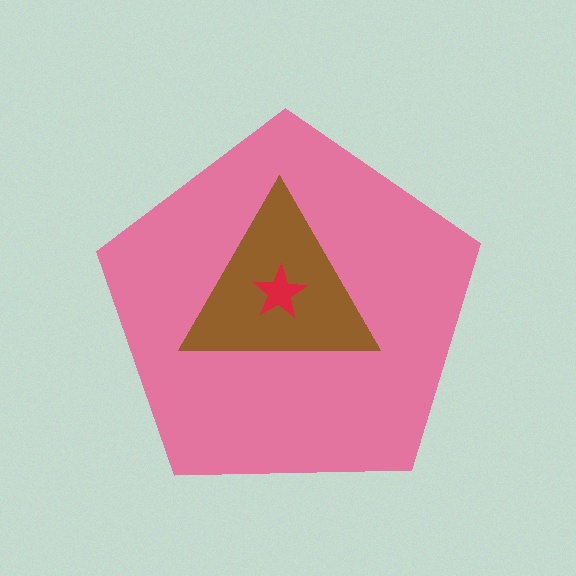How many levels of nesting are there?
3.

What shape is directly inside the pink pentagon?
The brown triangle.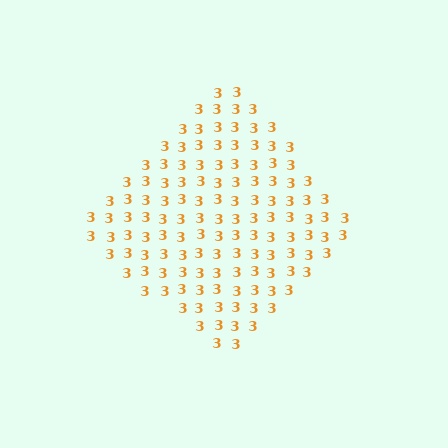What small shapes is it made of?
It is made of small digit 3's.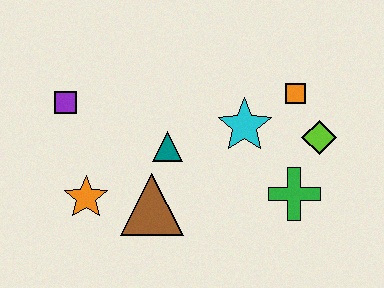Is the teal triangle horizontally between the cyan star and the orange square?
No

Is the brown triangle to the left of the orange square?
Yes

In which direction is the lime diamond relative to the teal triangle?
The lime diamond is to the right of the teal triangle.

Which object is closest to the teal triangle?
The brown triangle is closest to the teal triangle.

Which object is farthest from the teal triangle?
The lime diamond is farthest from the teal triangle.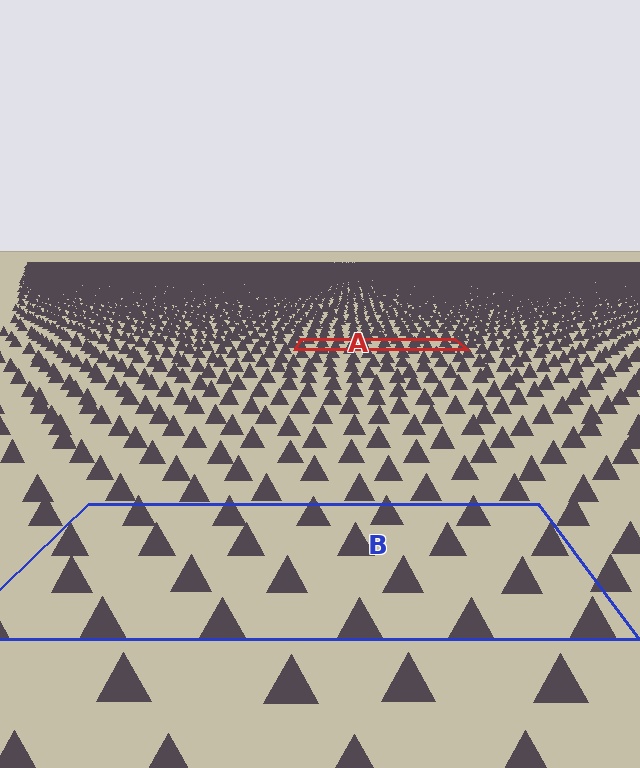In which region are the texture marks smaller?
The texture marks are smaller in region A, because it is farther away.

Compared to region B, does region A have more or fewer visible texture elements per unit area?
Region A has more texture elements per unit area — they are packed more densely because it is farther away.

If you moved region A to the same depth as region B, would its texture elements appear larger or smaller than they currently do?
They would appear larger. At a closer depth, the same texture elements are projected at a bigger on-screen size.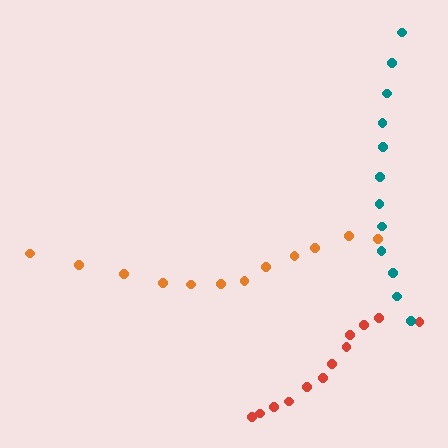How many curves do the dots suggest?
There are 3 distinct paths.